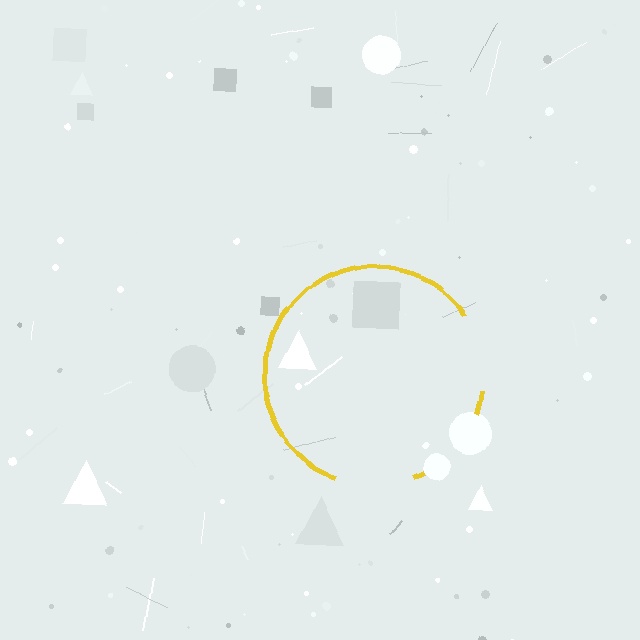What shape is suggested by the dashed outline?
The dashed outline suggests a circle.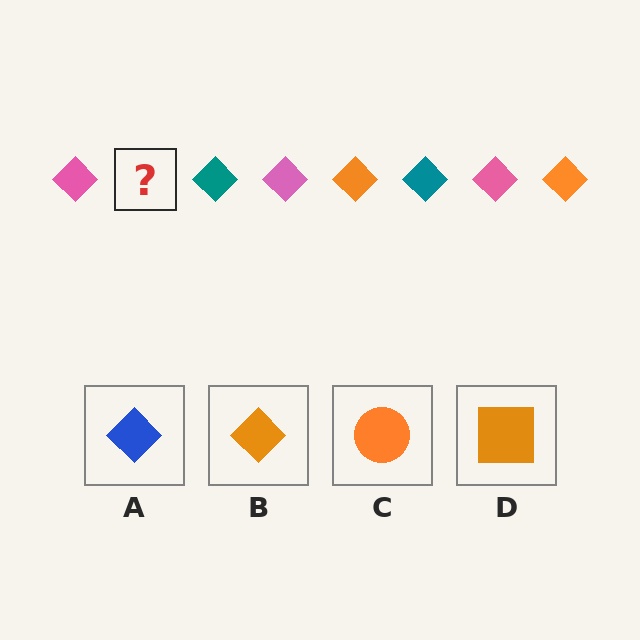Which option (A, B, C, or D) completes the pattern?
B.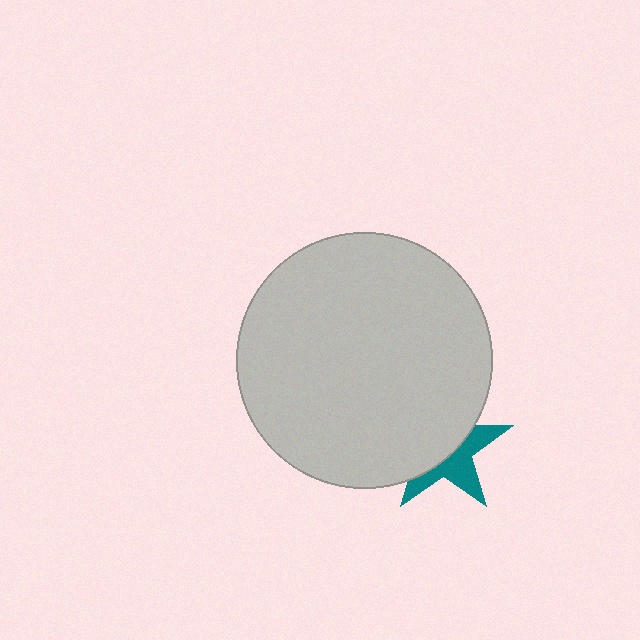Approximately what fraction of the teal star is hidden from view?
Roughly 57% of the teal star is hidden behind the light gray circle.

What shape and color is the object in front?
The object in front is a light gray circle.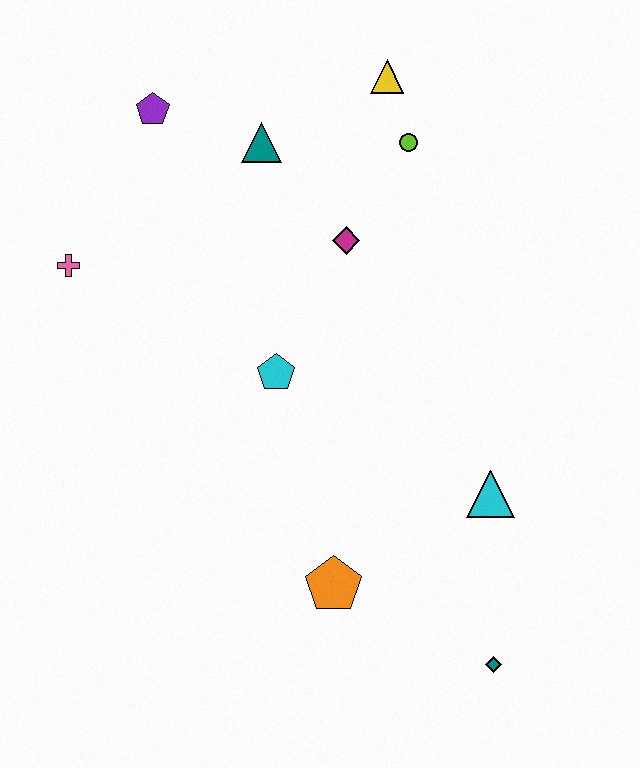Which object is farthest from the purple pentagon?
The teal diamond is farthest from the purple pentagon.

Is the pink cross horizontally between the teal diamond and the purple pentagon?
No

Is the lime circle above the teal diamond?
Yes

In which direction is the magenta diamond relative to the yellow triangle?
The magenta diamond is below the yellow triangle.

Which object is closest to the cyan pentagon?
The magenta diamond is closest to the cyan pentagon.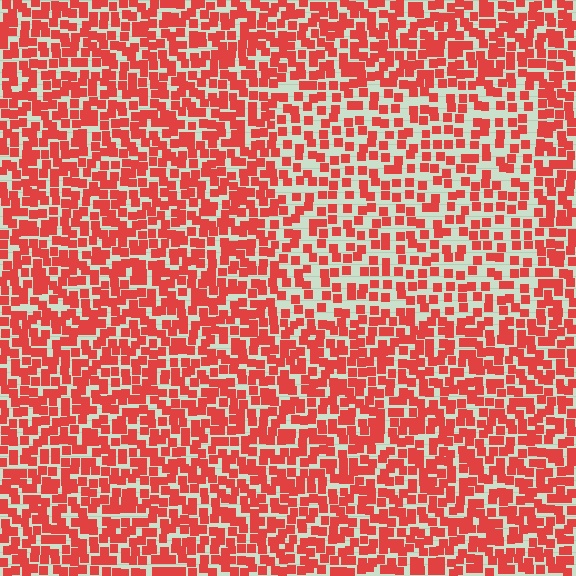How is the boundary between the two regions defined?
The boundary is defined by a change in element density (approximately 1.6x ratio). All elements are the same color, size, and shape.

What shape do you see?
I see a rectangle.